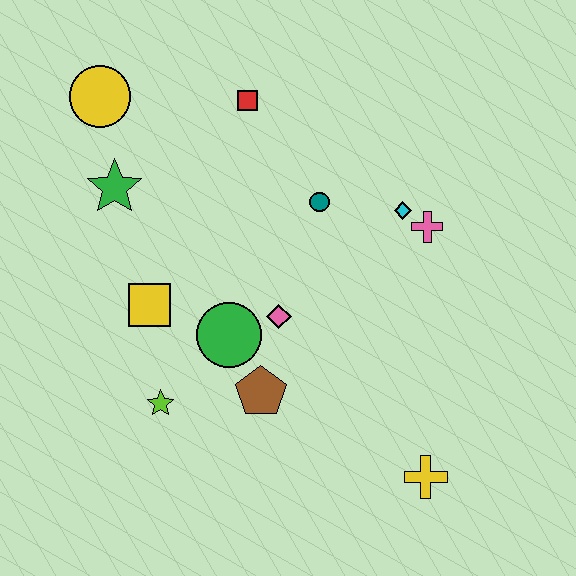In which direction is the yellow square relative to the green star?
The yellow square is below the green star.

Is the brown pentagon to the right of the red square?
Yes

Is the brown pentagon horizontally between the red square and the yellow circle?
No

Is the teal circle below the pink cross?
No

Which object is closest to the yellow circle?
The green star is closest to the yellow circle.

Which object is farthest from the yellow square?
The yellow cross is farthest from the yellow square.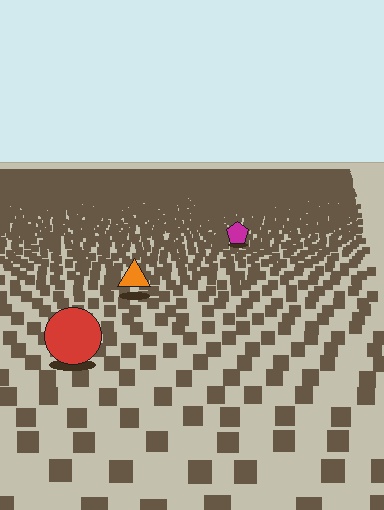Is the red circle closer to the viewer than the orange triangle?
Yes. The red circle is closer — you can tell from the texture gradient: the ground texture is coarser near it.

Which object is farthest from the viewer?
The magenta pentagon is farthest from the viewer. It appears smaller and the ground texture around it is denser.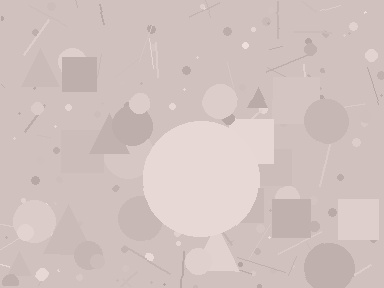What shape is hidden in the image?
A circle is hidden in the image.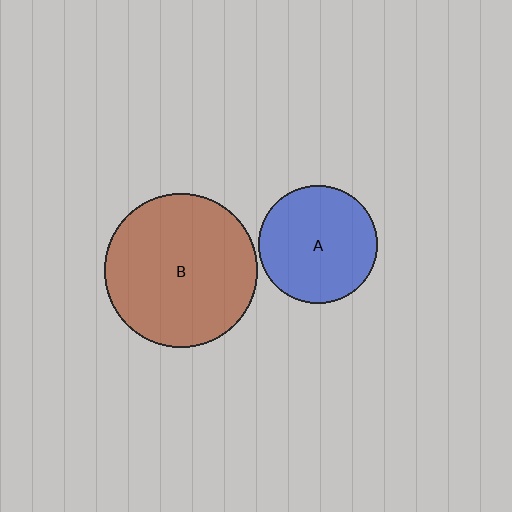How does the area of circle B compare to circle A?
Approximately 1.7 times.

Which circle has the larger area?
Circle B (brown).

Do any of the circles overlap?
No, none of the circles overlap.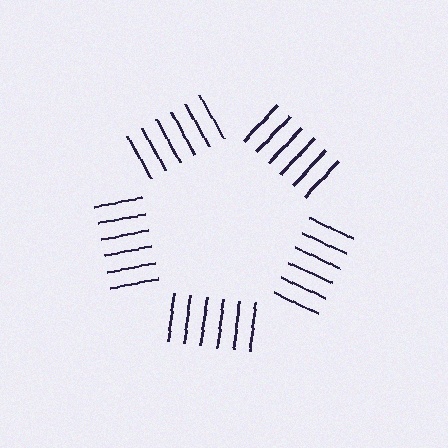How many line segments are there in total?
30 — 6 along each of the 5 edges.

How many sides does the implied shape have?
5 sides — the line-ends trace a pentagon.